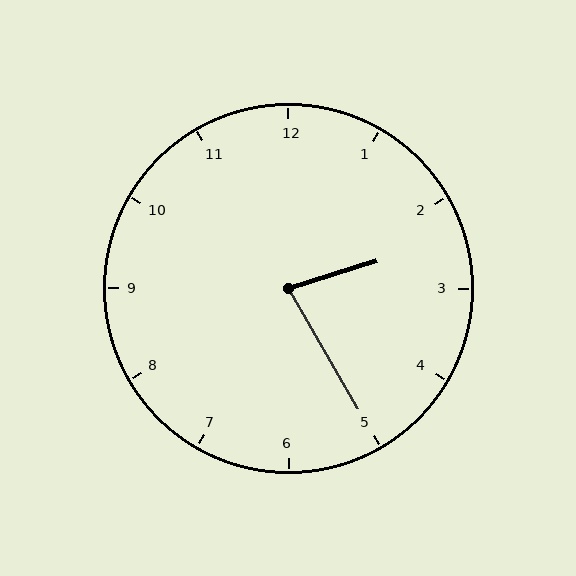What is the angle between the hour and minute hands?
Approximately 78 degrees.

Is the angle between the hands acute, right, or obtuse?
It is acute.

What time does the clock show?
2:25.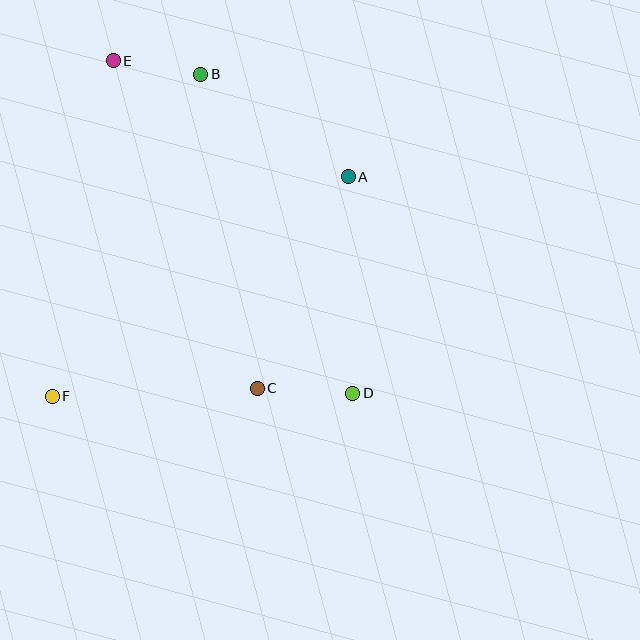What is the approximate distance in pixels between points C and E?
The distance between C and E is approximately 358 pixels.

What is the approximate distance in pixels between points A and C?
The distance between A and C is approximately 231 pixels.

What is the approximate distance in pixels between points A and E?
The distance between A and E is approximately 262 pixels.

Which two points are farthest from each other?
Points D and E are farthest from each other.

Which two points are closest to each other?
Points B and E are closest to each other.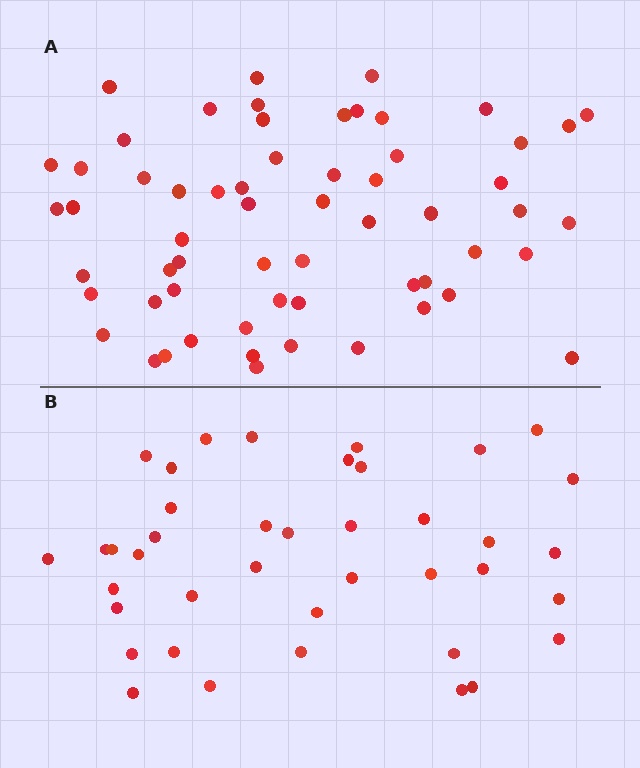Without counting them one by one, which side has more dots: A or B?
Region A (the top region) has more dots.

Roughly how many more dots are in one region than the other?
Region A has approximately 20 more dots than region B.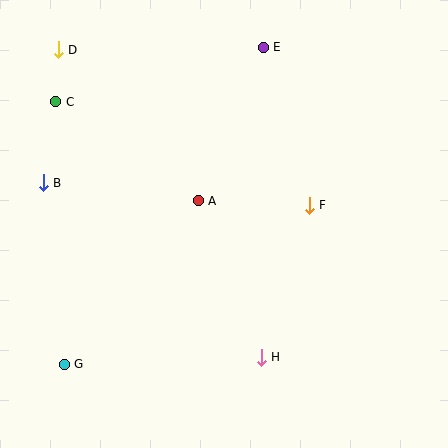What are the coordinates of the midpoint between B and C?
The midpoint between B and C is at (49, 142).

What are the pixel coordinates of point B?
Point B is at (43, 183).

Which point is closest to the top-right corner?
Point E is closest to the top-right corner.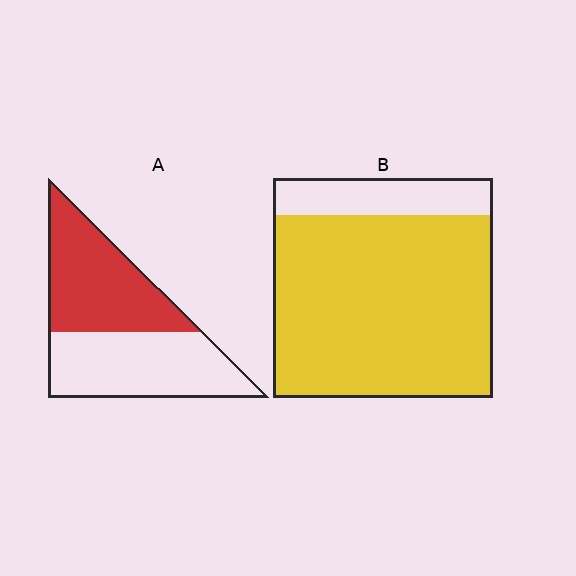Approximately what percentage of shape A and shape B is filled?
A is approximately 50% and B is approximately 85%.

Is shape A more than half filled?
Roughly half.